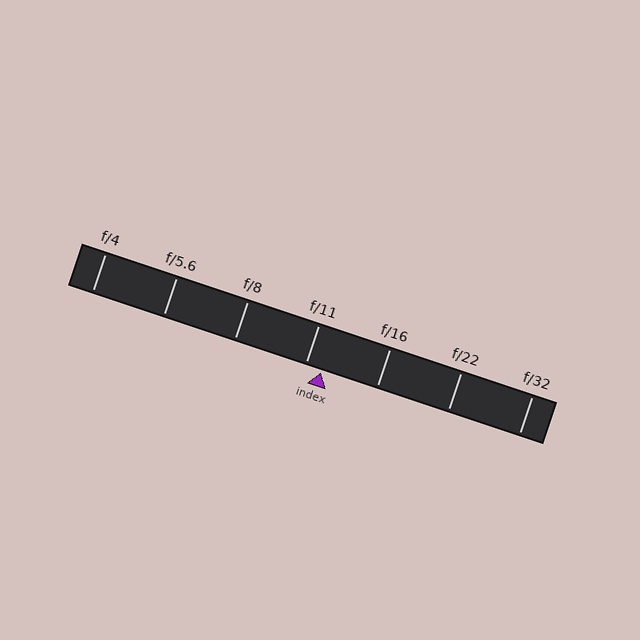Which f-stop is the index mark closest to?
The index mark is closest to f/11.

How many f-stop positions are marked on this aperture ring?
There are 7 f-stop positions marked.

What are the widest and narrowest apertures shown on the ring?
The widest aperture shown is f/4 and the narrowest is f/32.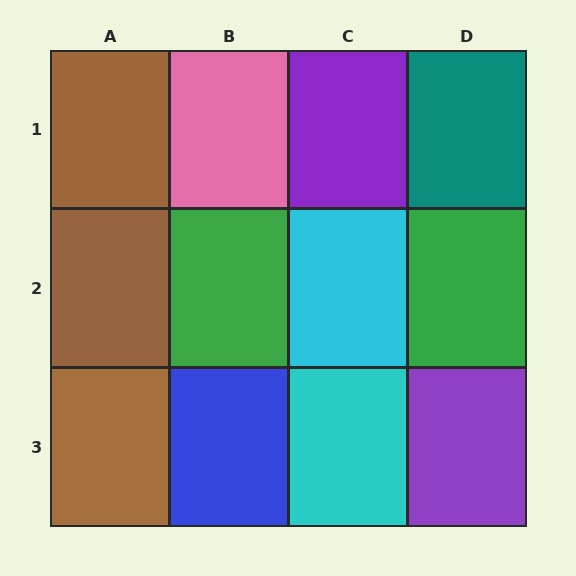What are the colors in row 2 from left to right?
Brown, green, cyan, green.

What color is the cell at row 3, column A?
Brown.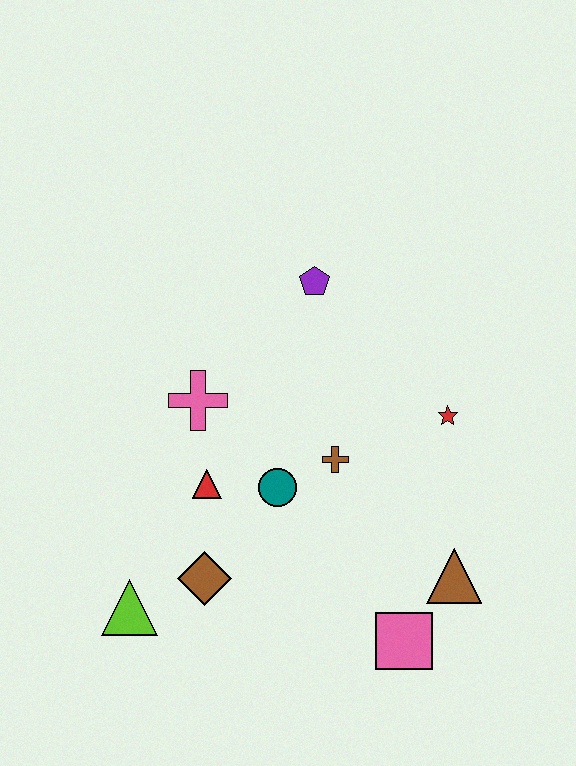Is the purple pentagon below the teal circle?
No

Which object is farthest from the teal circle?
The purple pentagon is farthest from the teal circle.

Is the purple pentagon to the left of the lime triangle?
No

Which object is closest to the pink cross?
The red triangle is closest to the pink cross.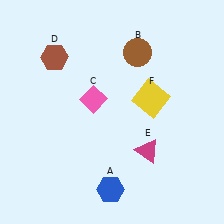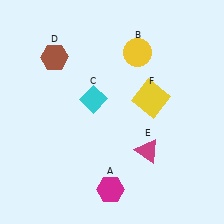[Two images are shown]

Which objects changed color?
A changed from blue to magenta. B changed from brown to yellow. C changed from pink to cyan.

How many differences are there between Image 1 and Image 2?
There are 3 differences between the two images.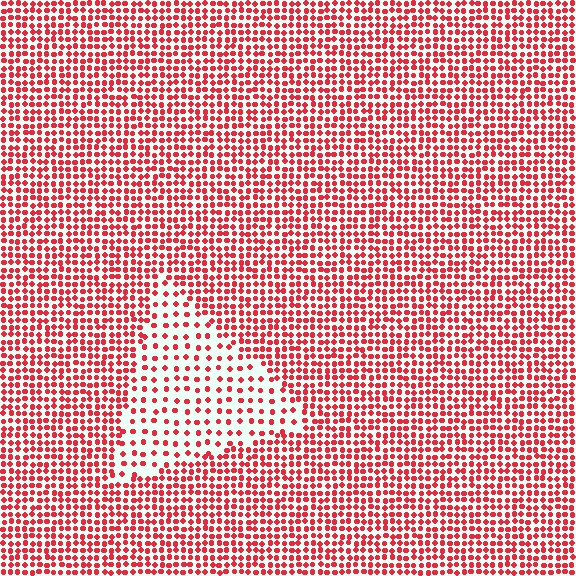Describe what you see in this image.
The image contains small red elements arranged at two different densities. A triangle-shaped region is visible where the elements are less densely packed than the surrounding area.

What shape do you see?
I see a triangle.